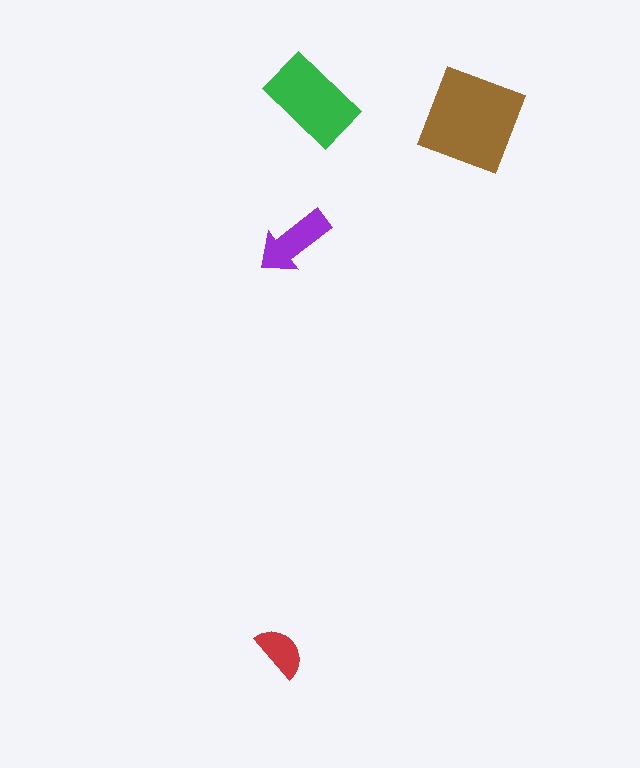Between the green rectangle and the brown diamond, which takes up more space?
The brown diamond.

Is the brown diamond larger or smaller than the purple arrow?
Larger.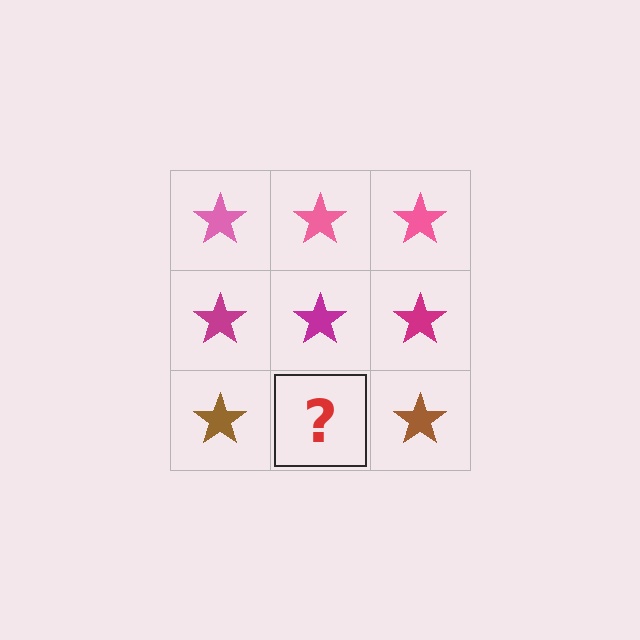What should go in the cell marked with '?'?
The missing cell should contain a brown star.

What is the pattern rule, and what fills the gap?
The rule is that each row has a consistent color. The gap should be filled with a brown star.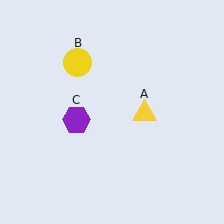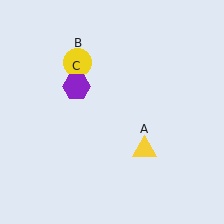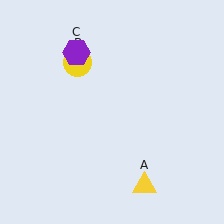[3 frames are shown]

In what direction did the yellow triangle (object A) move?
The yellow triangle (object A) moved down.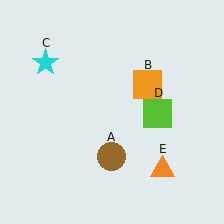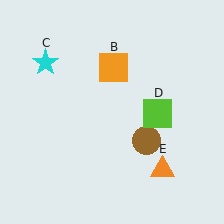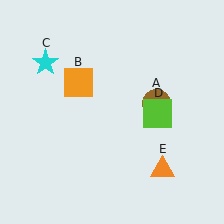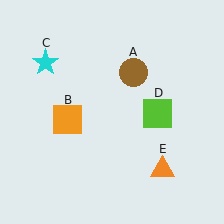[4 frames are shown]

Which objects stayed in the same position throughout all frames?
Cyan star (object C) and lime square (object D) and orange triangle (object E) remained stationary.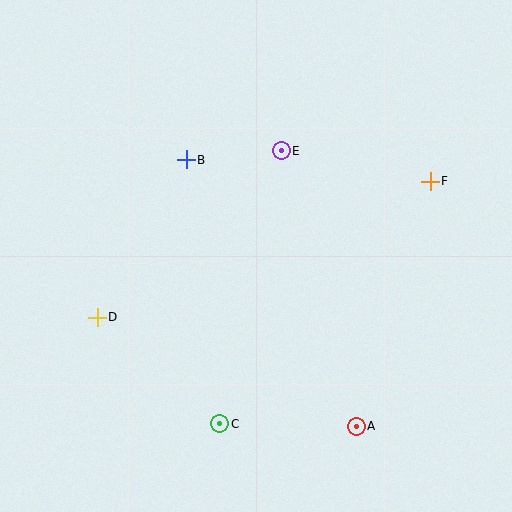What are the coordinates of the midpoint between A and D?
The midpoint between A and D is at (227, 372).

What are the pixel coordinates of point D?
Point D is at (97, 317).